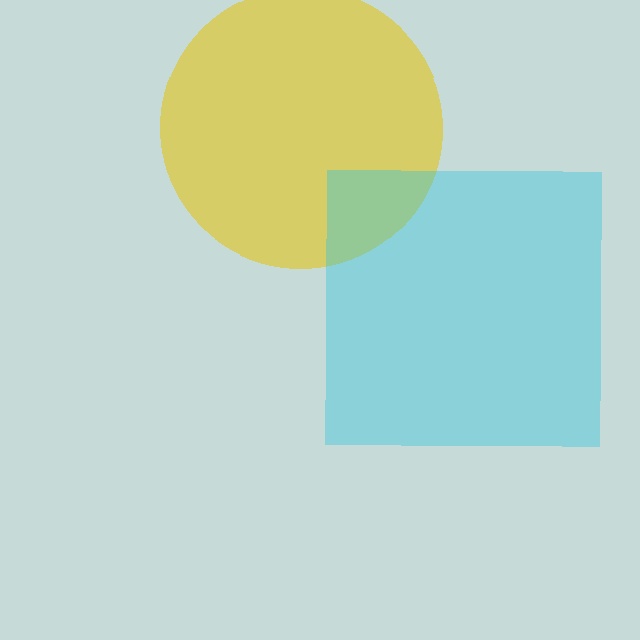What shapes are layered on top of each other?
The layered shapes are: a yellow circle, a cyan square.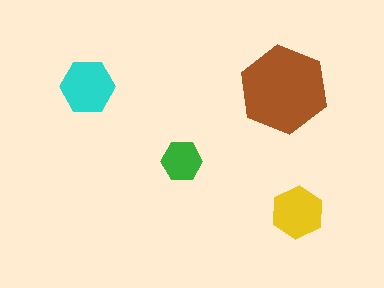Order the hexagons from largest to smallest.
the brown one, the cyan one, the yellow one, the green one.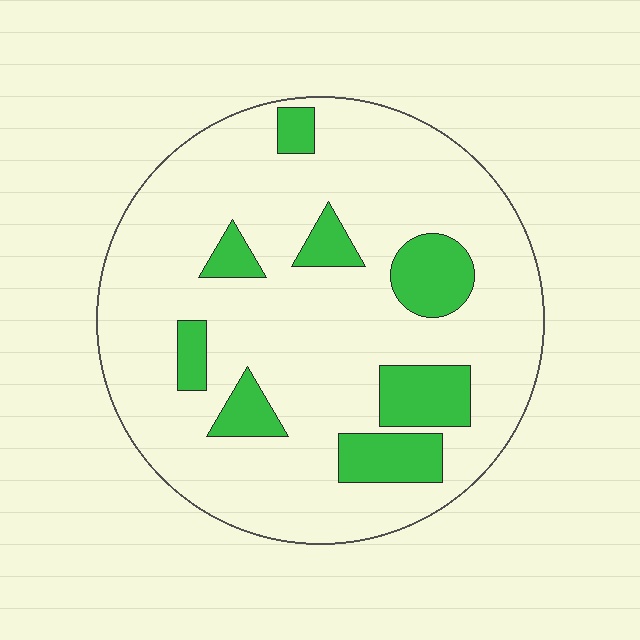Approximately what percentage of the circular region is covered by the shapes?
Approximately 20%.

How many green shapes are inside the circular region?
8.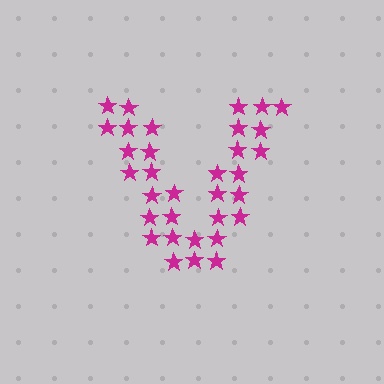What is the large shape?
The large shape is the letter V.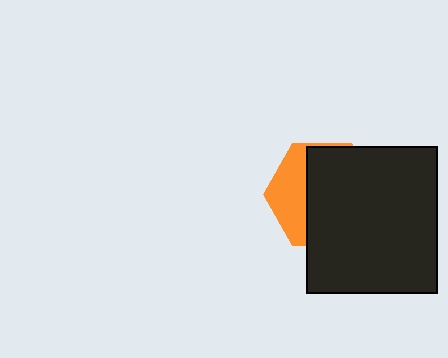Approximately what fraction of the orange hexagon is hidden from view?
Roughly 67% of the orange hexagon is hidden behind the black rectangle.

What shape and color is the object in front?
The object in front is a black rectangle.